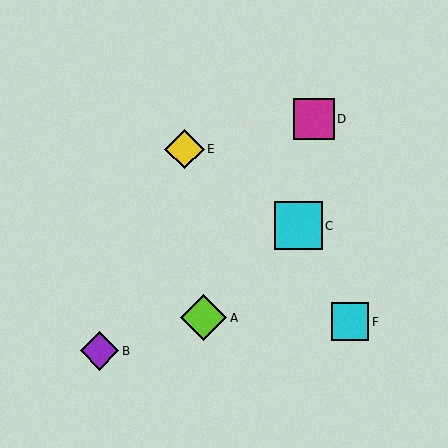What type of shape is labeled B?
Shape B is a purple diamond.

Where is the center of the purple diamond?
The center of the purple diamond is at (99, 351).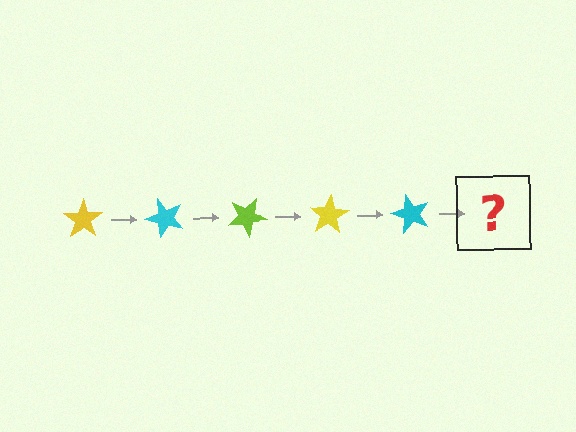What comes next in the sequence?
The next element should be a lime star, rotated 250 degrees from the start.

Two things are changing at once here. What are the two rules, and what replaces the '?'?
The two rules are that it rotates 50 degrees each step and the color cycles through yellow, cyan, and lime. The '?' should be a lime star, rotated 250 degrees from the start.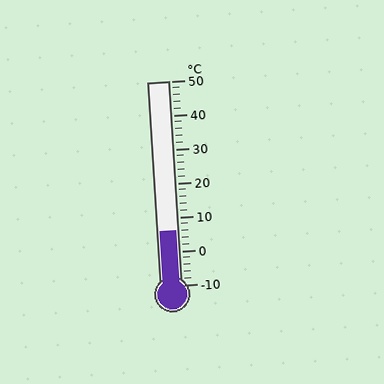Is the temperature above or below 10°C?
The temperature is below 10°C.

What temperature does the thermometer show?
The thermometer shows approximately 6°C.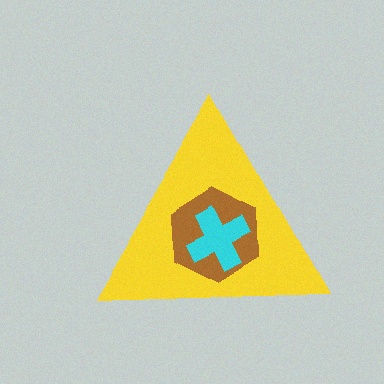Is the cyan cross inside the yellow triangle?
Yes.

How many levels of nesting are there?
3.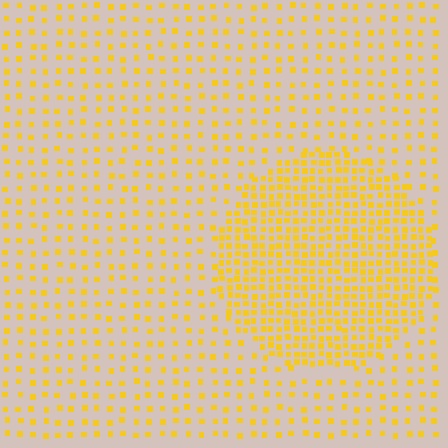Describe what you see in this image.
The image contains small yellow elements arranged at two different densities. A circle-shaped region is visible where the elements are more densely packed than the surrounding area.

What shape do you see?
I see a circle.